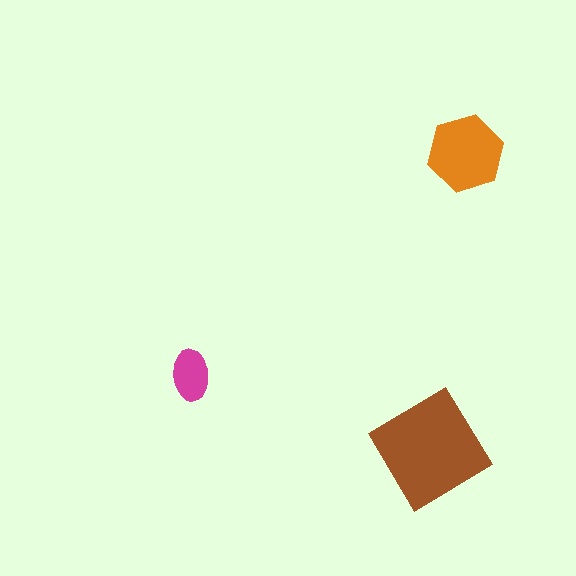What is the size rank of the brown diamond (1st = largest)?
1st.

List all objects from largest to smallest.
The brown diamond, the orange hexagon, the magenta ellipse.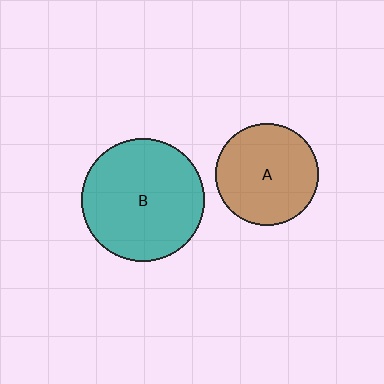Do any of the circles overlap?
No, none of the circles overlap.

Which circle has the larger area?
Circle B (teal).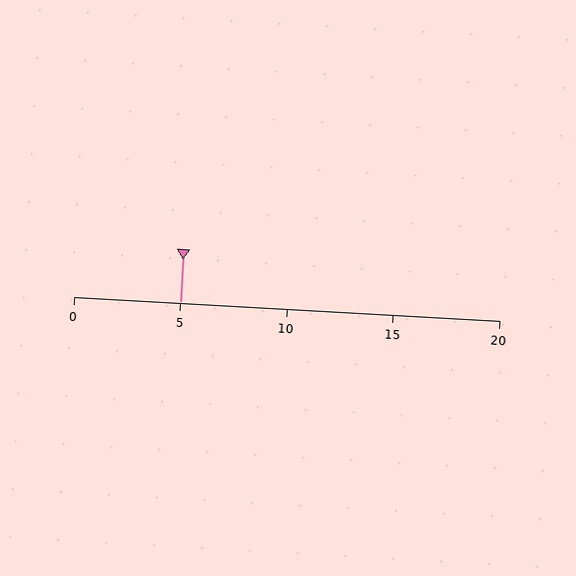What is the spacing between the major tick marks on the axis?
The major ticks are spaced 5 apart.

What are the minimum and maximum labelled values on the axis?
The axis runs from 0 to 20.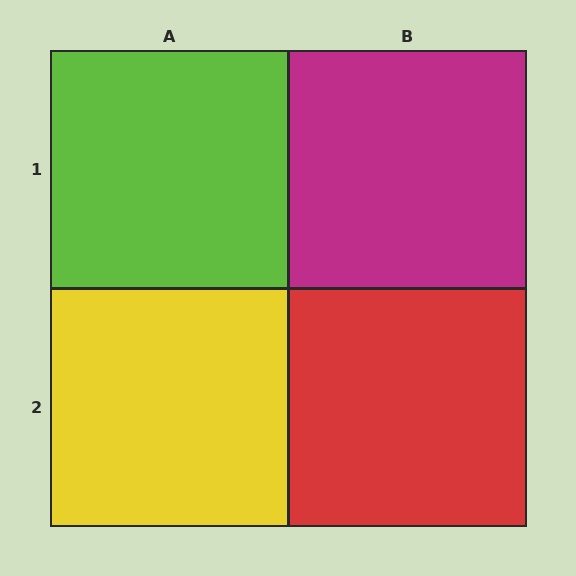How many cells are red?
1 cell is red.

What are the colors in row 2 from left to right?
Yellow, red.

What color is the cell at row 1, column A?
Lime.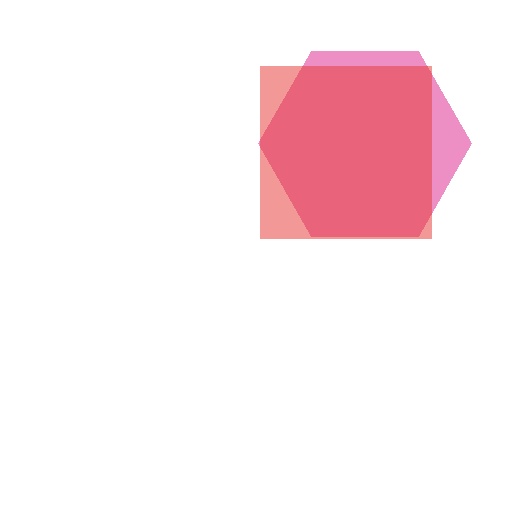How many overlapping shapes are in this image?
There are 2 overlapping shapes in the image.